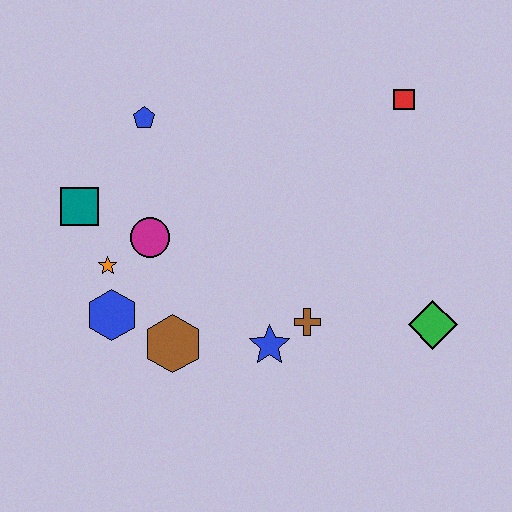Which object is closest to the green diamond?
The brown cross is closest to the green diamond.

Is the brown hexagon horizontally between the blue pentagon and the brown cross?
Yes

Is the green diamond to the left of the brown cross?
No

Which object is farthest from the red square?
The blue hexagon is farthest from the red square.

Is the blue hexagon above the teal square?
No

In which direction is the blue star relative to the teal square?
The blue star is to the right of the teal square.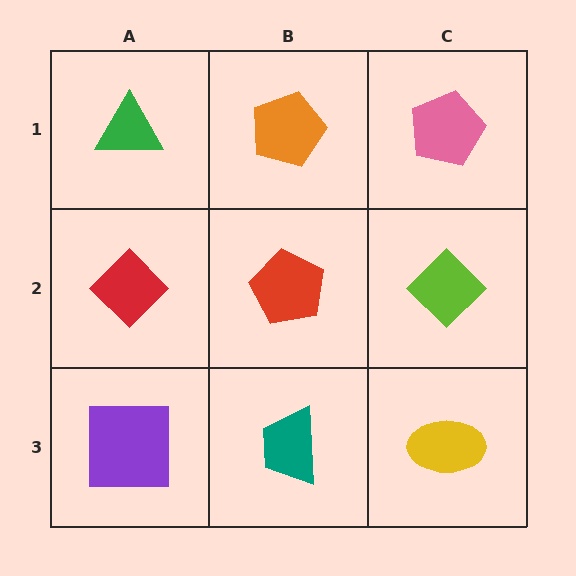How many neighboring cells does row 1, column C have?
2.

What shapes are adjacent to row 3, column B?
A red pentagon (row 2, column B), a purple square (row 3, column A), a yellow ellipse (row 3, column C).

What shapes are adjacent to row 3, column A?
A red diamond (row 2, column A), a teal trapezoid (row 3, column B).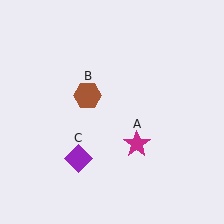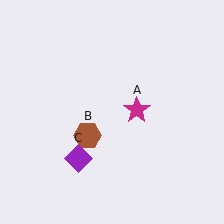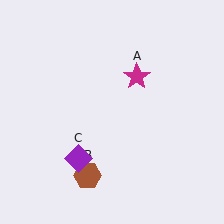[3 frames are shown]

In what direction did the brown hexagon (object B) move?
The brown hexagon (object B) moved down.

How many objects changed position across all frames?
2 objects changed position: magenta star (object A), brown hexagon (object B).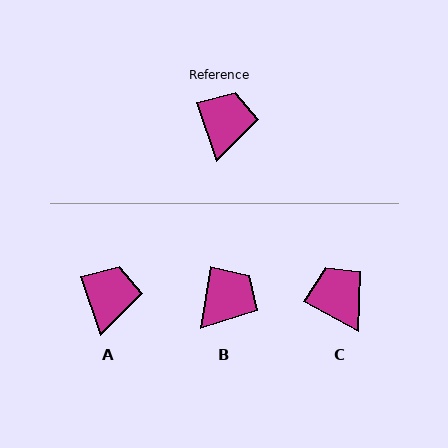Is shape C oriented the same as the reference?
No, it is off by about 42 degrees.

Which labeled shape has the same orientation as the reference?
A.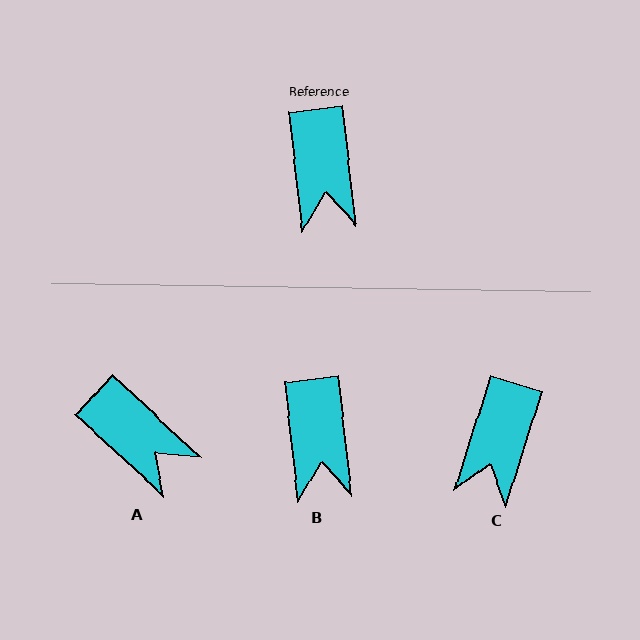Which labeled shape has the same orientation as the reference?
B.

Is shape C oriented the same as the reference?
No, it is off by about 24 degrees.